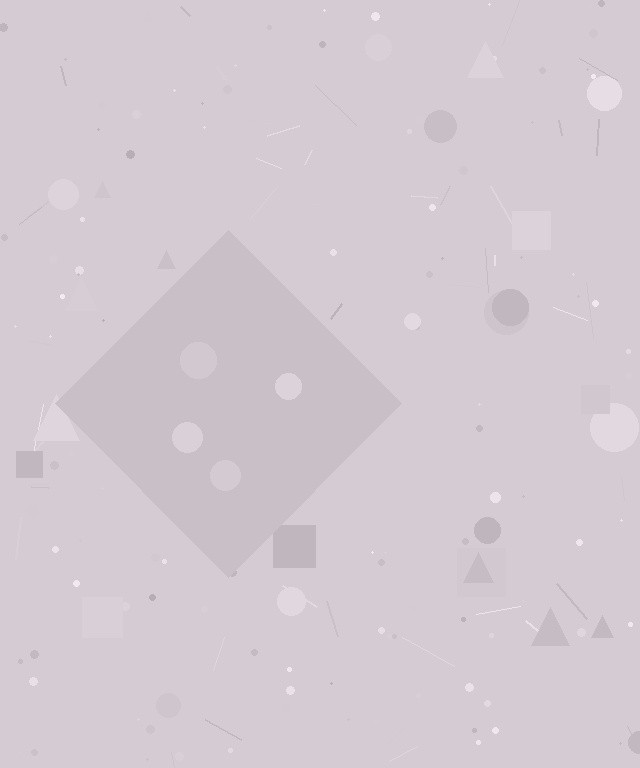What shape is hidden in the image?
A diamond is hidden in the image.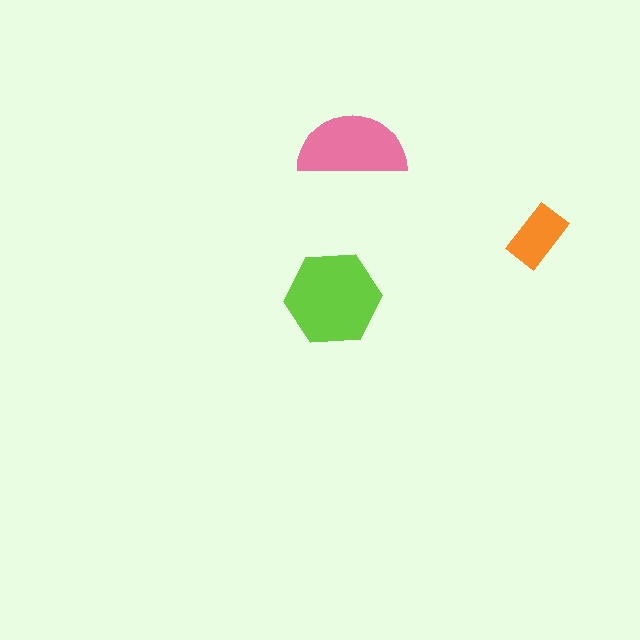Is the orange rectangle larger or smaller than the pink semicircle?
Smaller.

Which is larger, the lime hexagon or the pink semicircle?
The lime hexagon.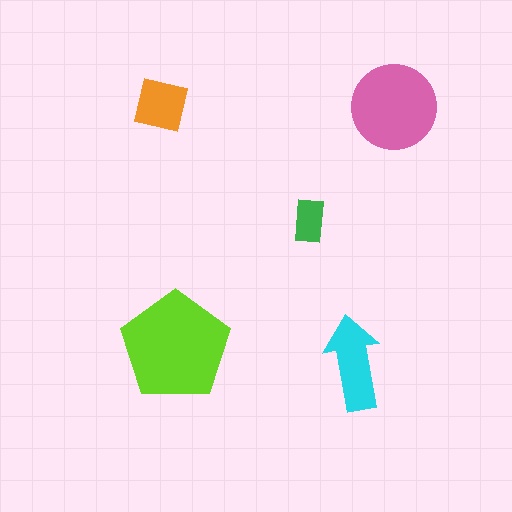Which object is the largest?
The lime pentagon.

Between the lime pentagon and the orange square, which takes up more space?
The lime pentagon.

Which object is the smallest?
The green rectangle.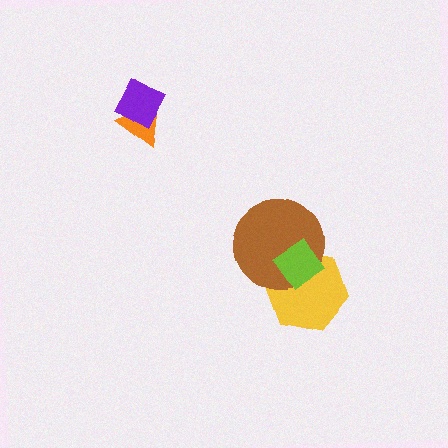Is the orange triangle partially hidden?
Yes, it is partially covered by another shape.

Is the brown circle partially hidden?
Yes, it is partially covered by another shape.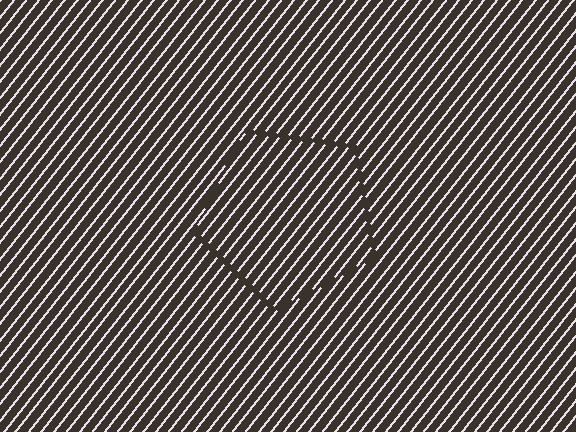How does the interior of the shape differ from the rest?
The interior of the shape contains the same grating, shifted by half a period — the contour is defined by the phase discontinuity where line-ends from the inner and outer gratings abut.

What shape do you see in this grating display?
An illusory pentagon. The interior of the shape contains the same grating, shifted by half a period — the contour is defined by the phase discontinuity where line-ends from the inner and outer gratings abut.